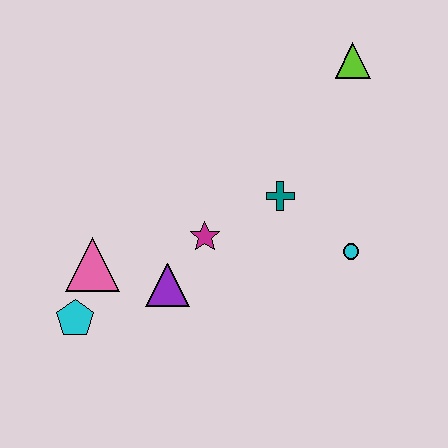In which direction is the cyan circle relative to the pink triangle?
The cyan circle is to the right of the pink triangle.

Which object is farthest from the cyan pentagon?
The lime triangle is farthest from the cyan pentagon.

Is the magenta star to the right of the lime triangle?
No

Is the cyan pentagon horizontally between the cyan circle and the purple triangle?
No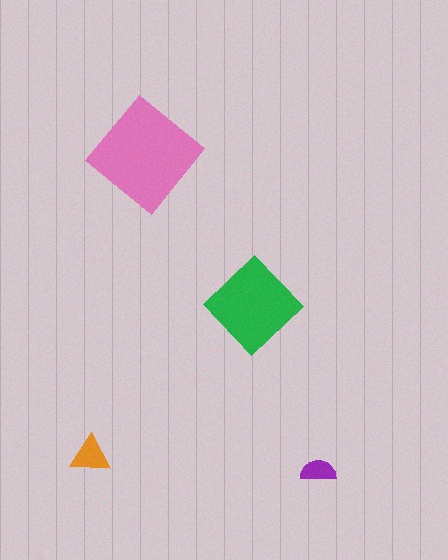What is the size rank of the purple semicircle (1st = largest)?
4th.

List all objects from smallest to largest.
The purple semicircle, the orange triangle, the green diamond, the pink diamond.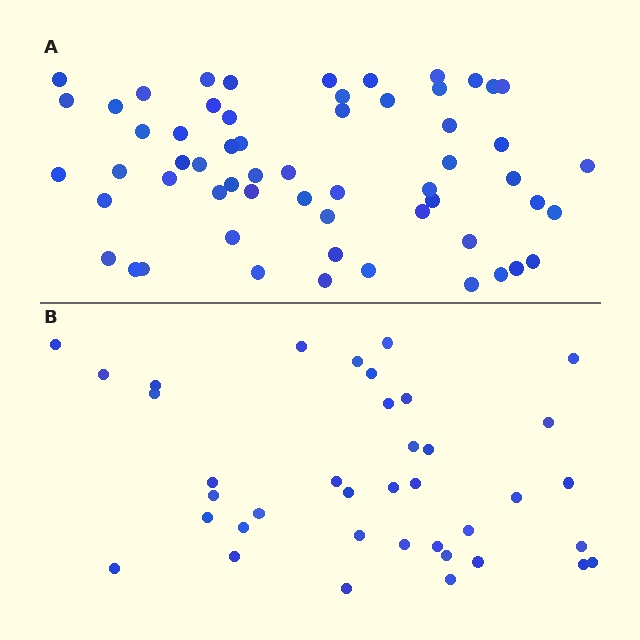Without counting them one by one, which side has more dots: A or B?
Region A (the top region) has more dots.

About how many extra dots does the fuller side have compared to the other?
Region A has approximately 20 more dots than region B.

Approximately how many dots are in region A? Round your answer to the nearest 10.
About 60 dots. (The exact count is 59, which rounds to 60.)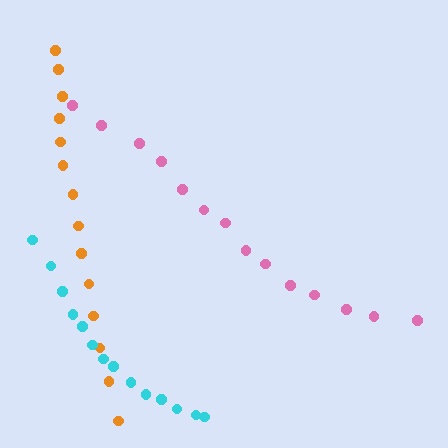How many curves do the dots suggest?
There are 3 distinct paths.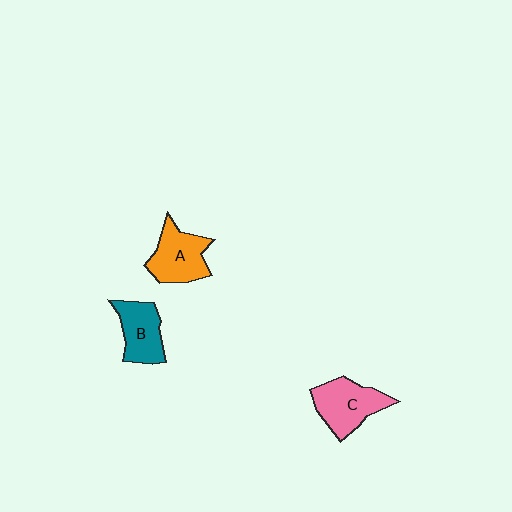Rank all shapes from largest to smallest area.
From largest to smallest: C (pink), A (orange), B (teal).